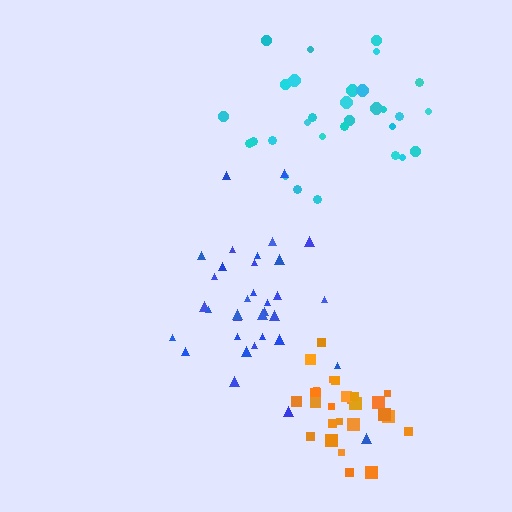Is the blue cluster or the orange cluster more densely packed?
Orange.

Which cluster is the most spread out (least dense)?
Cyan.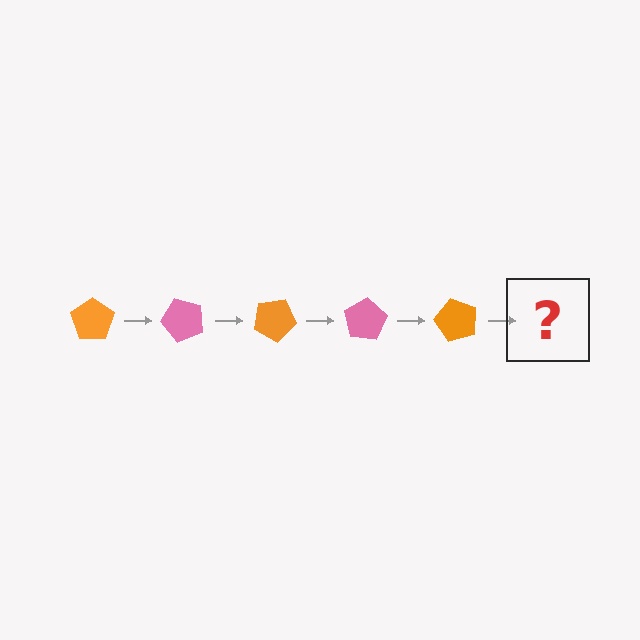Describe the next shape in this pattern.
It should be a pink pentagon, rotated 250 degrees from the start.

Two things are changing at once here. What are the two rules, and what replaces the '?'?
The two rules are that it rotates 50 degrees each step and the color cycles through orange and pink. The '?' should be a pink pentagon, rotated 250 degrees from the start.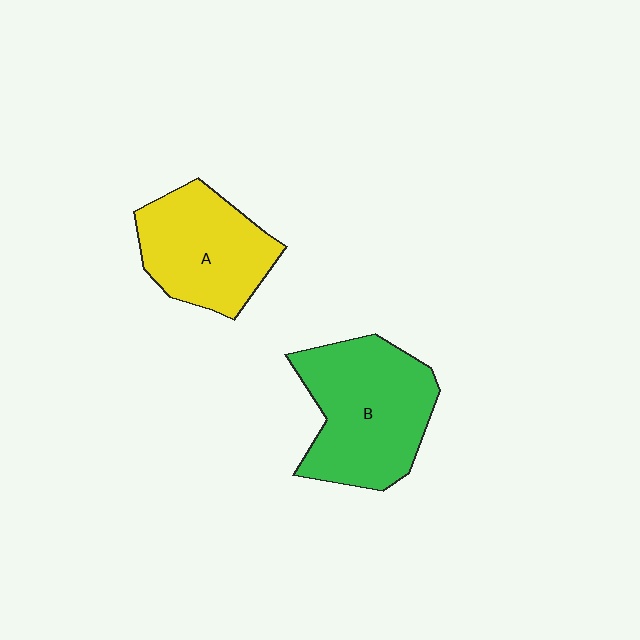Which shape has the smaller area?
Shape A (yellow).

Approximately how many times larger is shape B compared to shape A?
Approximately 1.3 times.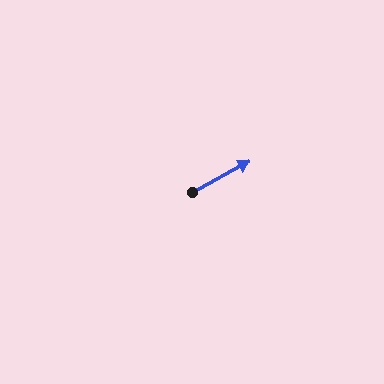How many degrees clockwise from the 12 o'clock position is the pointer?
Approximately 61 degrees.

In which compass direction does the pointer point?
Northeast.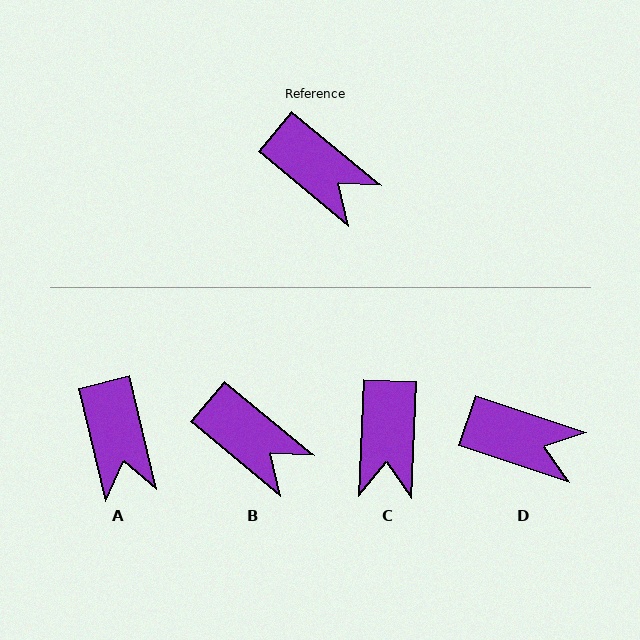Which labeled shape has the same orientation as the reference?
B.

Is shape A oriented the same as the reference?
No, it is off by about 37 degrees.